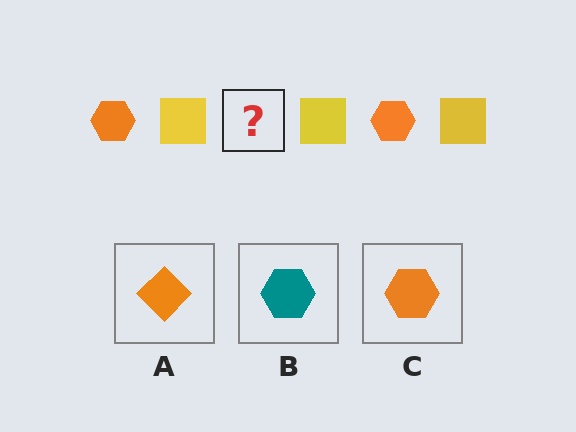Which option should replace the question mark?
Option C.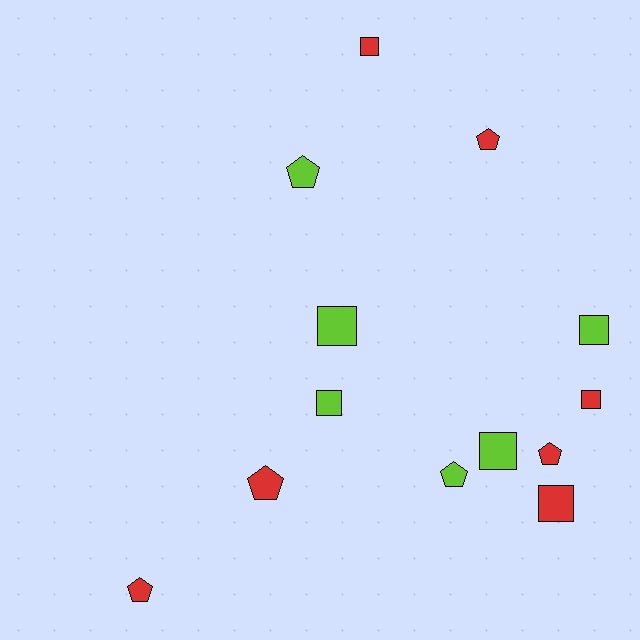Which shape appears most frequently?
Square, with 7 objects.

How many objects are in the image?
There are 13 objects.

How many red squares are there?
There are 3 red squares.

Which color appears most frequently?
Red, with 7 objects.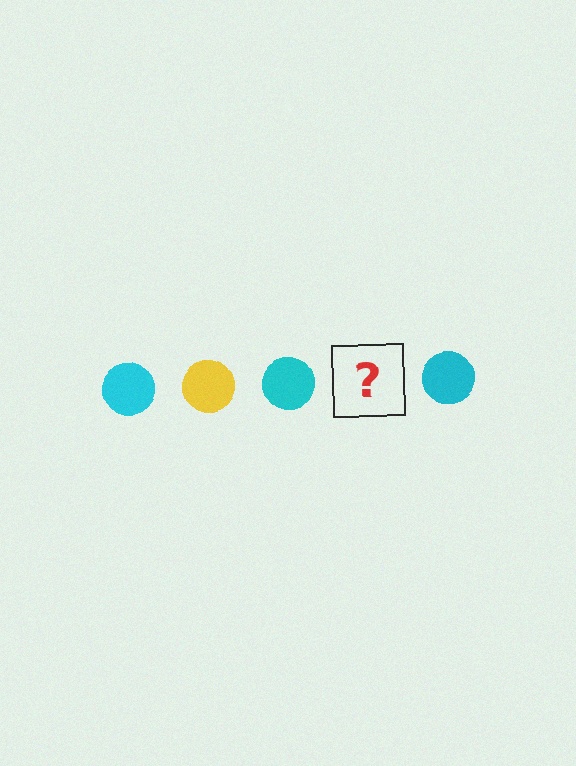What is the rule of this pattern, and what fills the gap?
The rule is that the pattern cycles through cyan, yellow circles. The gap should be filled with a yellow circle.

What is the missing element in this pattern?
The missing element is a yellow circle.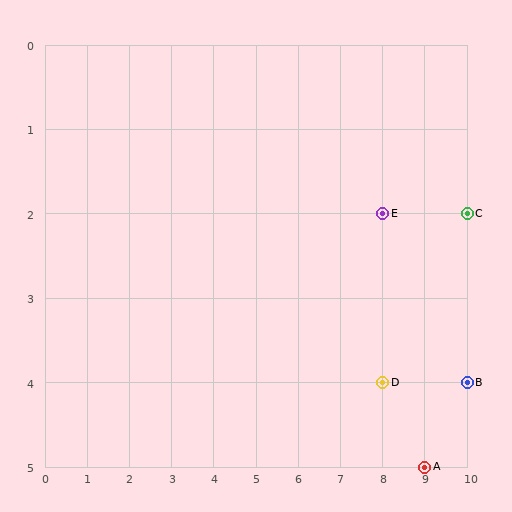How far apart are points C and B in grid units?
Points C and B are 2 rows apart.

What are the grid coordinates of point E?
Point E is at grid coordinates (8, 2).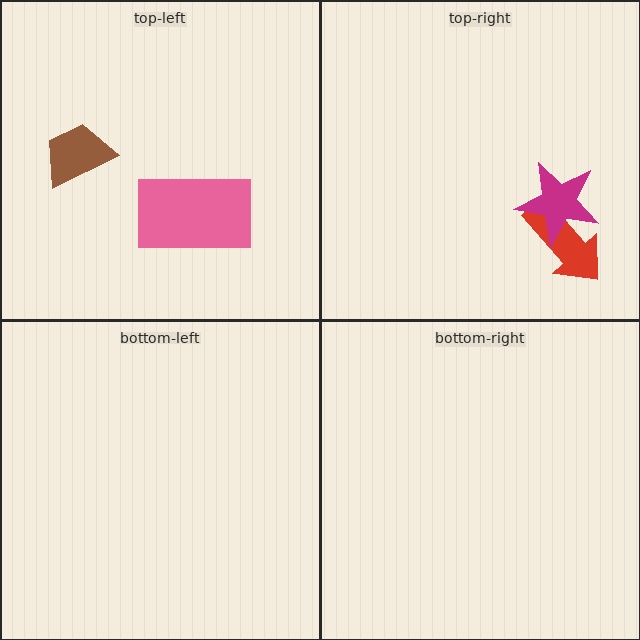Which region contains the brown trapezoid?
The top-left region.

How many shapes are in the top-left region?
2.